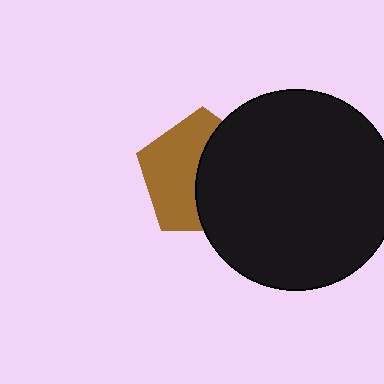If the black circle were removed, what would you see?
You would see the complete brown pentagon.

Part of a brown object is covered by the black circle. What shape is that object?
It is a pentagon.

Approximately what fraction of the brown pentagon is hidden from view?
Roughly 49% of the brown pentagon is hidden behind the black circle.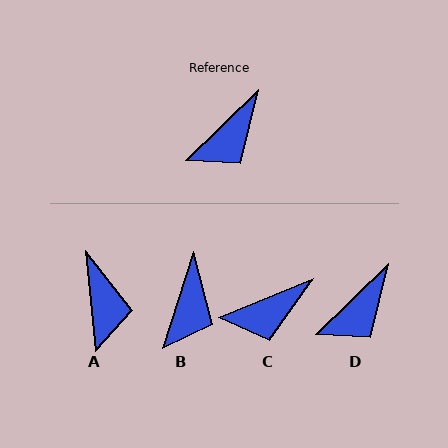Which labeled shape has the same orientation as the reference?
D.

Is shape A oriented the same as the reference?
No, it is off by about 52 degrees.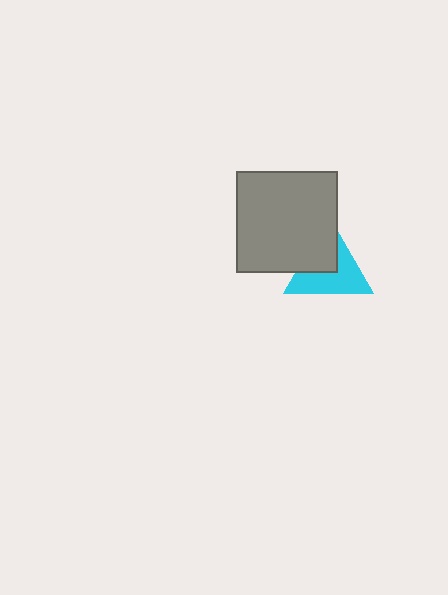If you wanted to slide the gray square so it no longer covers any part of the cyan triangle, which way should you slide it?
Slide it toward the upper-left — that is the most direct way to separate the two shapes.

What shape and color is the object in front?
The object in front is a gray square.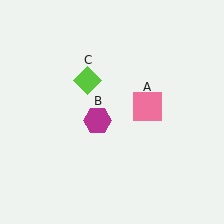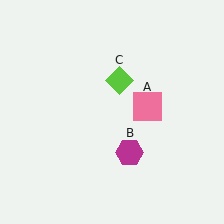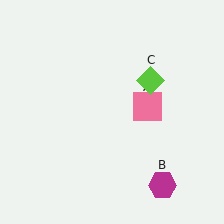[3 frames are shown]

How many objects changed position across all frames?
2 objects changed position: magenta hexagon (object B), lime diamond (object C).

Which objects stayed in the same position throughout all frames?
Pink square (object A) remained stationary.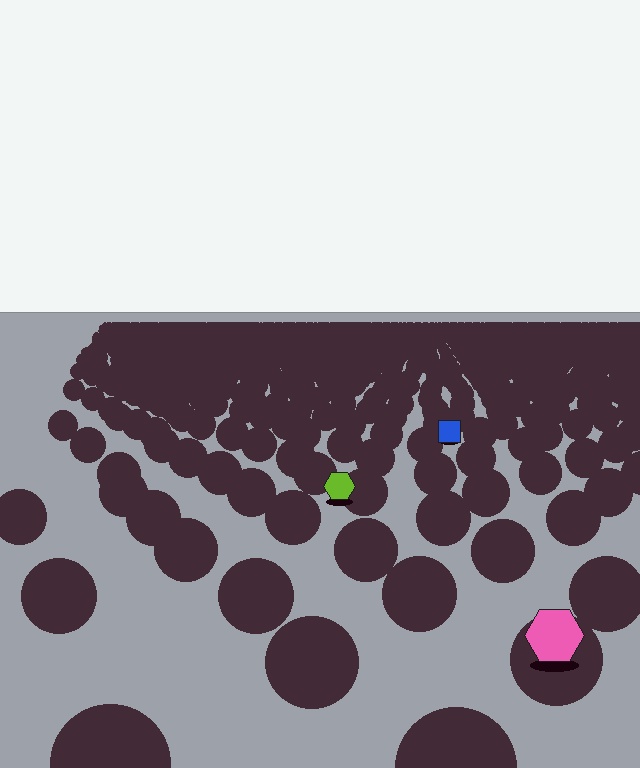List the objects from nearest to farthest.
From nearest to farthest: the pink hexagon, the lime hexagon, the blue square.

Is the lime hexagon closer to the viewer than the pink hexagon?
No. The pink hexagon is closer — you can tell from the texture gradient: the ground texture is coarser near it.